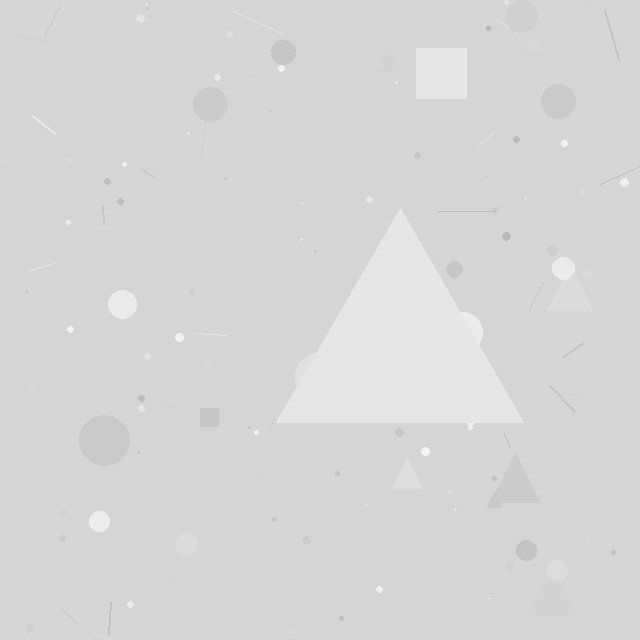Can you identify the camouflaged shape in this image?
The camouflaged shape is a triangle.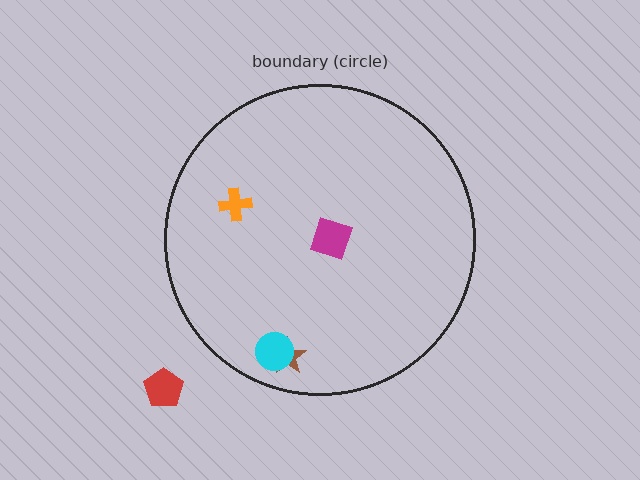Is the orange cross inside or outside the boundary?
Inside.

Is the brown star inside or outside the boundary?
Inside.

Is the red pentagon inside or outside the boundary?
Outside.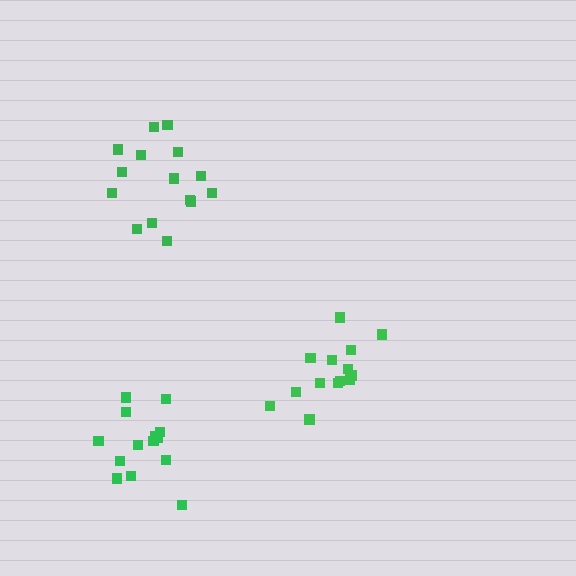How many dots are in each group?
Group 1: 14 dots, Group 2: 15 dots, Group 3: 14 dots (43 total).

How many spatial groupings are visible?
There are 3 spatial groupings.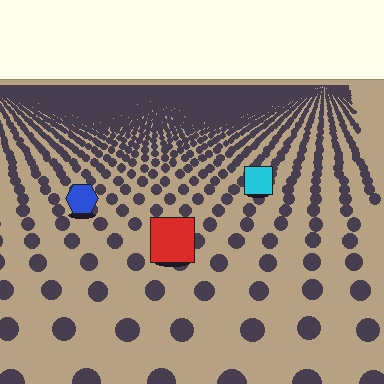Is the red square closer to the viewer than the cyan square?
Yes. The red square is closer — you can tell from the texture gradient: the ground texture is coarser near it.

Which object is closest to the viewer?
The red square is closest. The texture marks near it are larger and more spread out.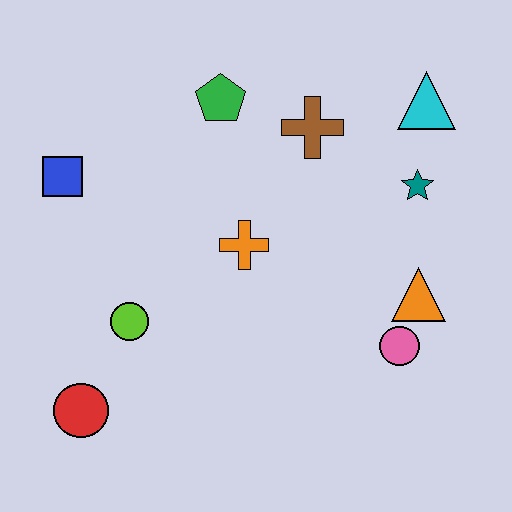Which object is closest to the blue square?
The lime circle is closest to the blue square.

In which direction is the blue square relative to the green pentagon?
The blue square is to the left of the green pentagon.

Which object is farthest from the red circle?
The cyan triangle is farthest from the red circle.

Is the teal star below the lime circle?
No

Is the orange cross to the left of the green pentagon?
No